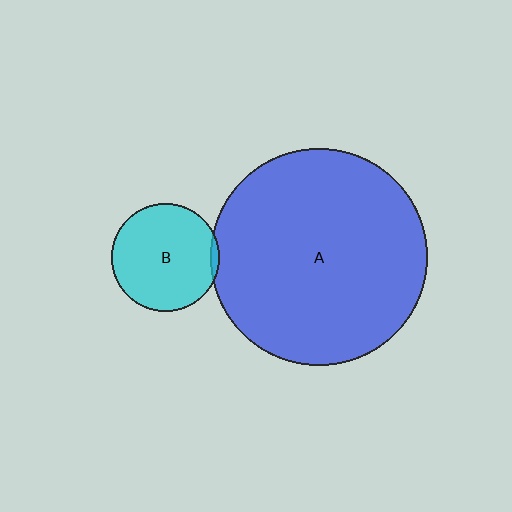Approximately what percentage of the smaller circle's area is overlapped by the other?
Approximately 5%.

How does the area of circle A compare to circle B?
Approximately 4.1 times.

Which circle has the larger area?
Circle A (blue).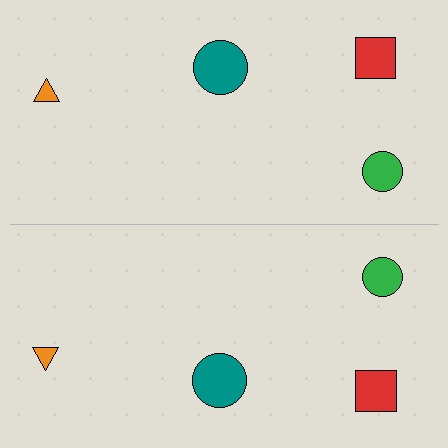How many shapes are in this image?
There are 8 shapes in this image.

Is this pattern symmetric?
Yes, this pattern has bilateral (reflection) symmetry.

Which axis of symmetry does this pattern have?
The pattern has a horizontal axis of symmetry running through the center of the image.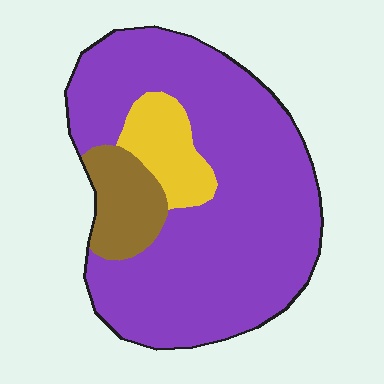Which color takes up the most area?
Purple, at roughly 80%.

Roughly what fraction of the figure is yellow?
Yellow takes up about one tenth (1/10) of the figure.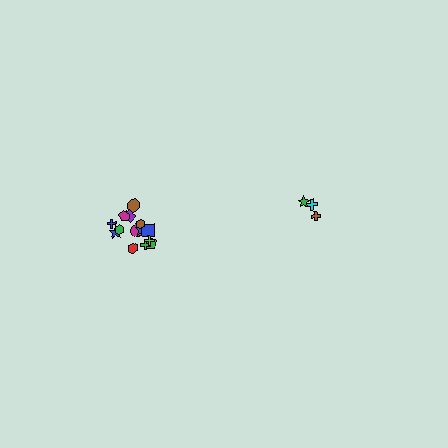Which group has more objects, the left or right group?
The left group.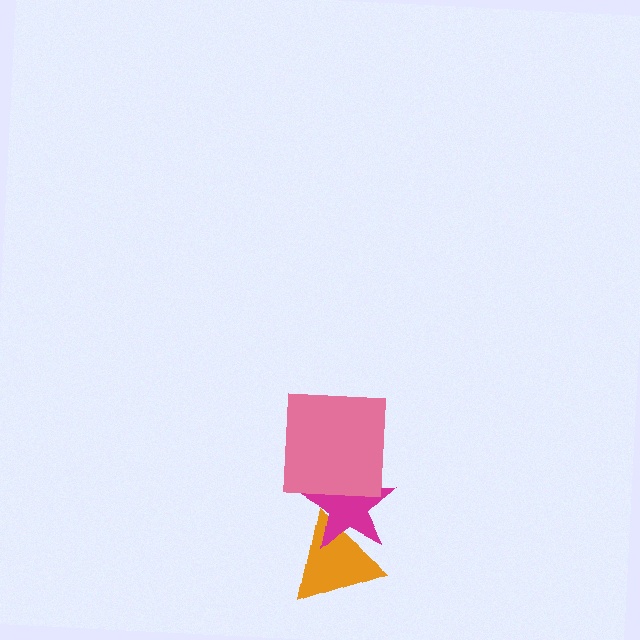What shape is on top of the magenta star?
The pink square is on top of the magenta star.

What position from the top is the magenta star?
The magenta star is 2nd from the top.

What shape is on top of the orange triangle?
The magenta star is on top of the orange triangle.